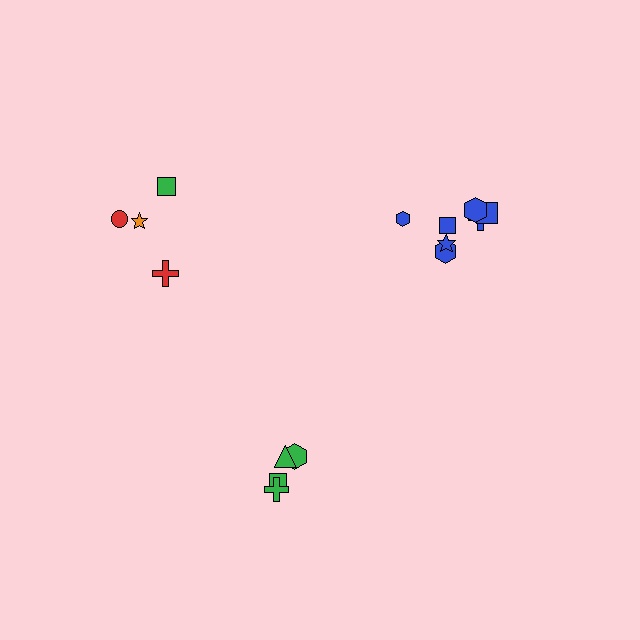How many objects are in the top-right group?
There are 7 objects.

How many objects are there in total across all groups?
There are 15 objects.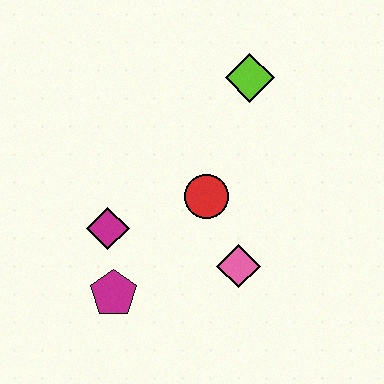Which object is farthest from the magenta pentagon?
The lime diamond is farthest from the magenta pentagon.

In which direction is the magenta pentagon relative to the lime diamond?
The magenta pentagon is below the lime diamond.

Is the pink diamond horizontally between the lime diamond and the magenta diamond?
Yes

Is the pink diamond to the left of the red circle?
No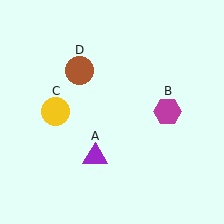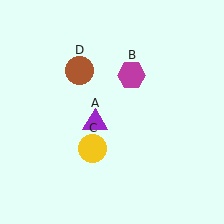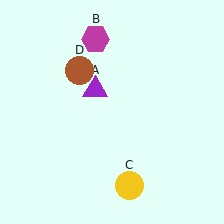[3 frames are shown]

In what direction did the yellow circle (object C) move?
The yellow circle (object C) moved down and to the right.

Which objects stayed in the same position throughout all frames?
Brown circle (object D) remained stationary.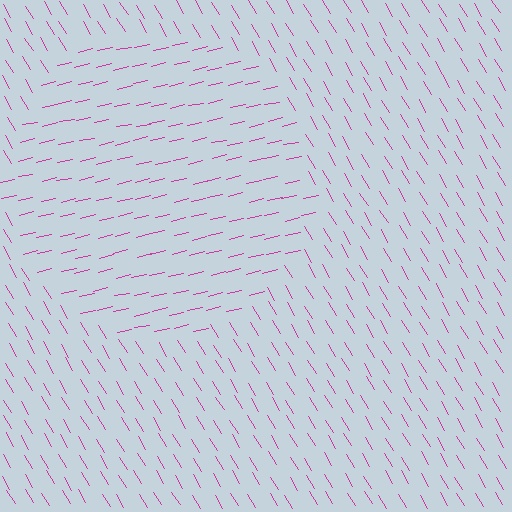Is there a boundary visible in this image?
Yes, there is a texture boundary formed by a change in line orientation.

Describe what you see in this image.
The image is filled with small magenta line segments. A circle region in the image has lines oriented differently from the surrounding lines, creating a visible texture boundary.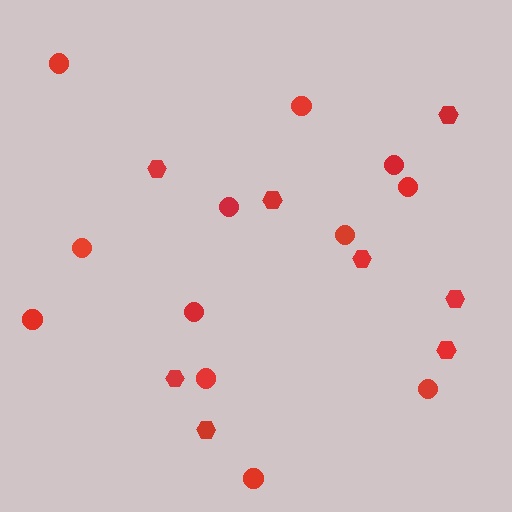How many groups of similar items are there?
There are 2 groups: one group of circles (12) and one group of hexagons (8).